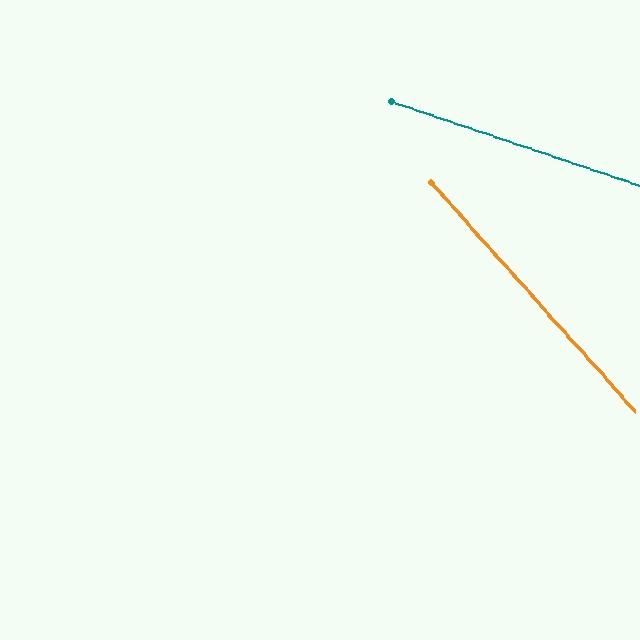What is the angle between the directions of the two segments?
Approximately 30 degrees.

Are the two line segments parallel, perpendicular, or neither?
Neither parallel nor perpendicular — they differ by about 30°.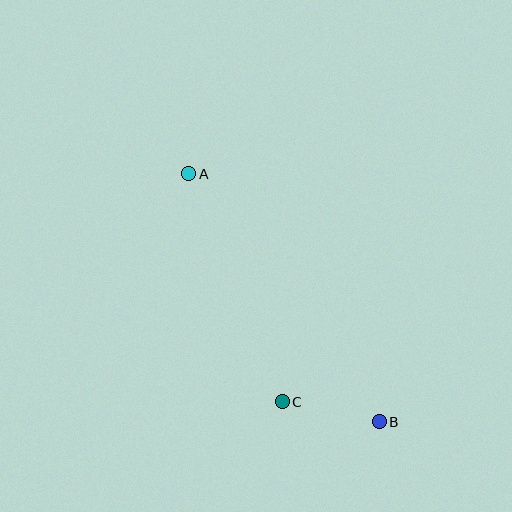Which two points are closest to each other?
Points B and C are closest to each other.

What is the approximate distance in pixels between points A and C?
The distance between A and C is approximately 246 pixels.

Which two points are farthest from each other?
Points A and B are farthest from each other.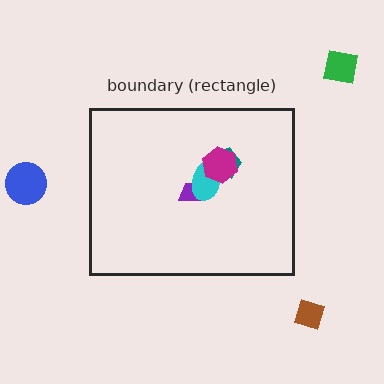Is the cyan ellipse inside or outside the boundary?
Inside.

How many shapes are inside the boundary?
4 inside, 3 outside.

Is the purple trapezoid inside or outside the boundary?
Inside.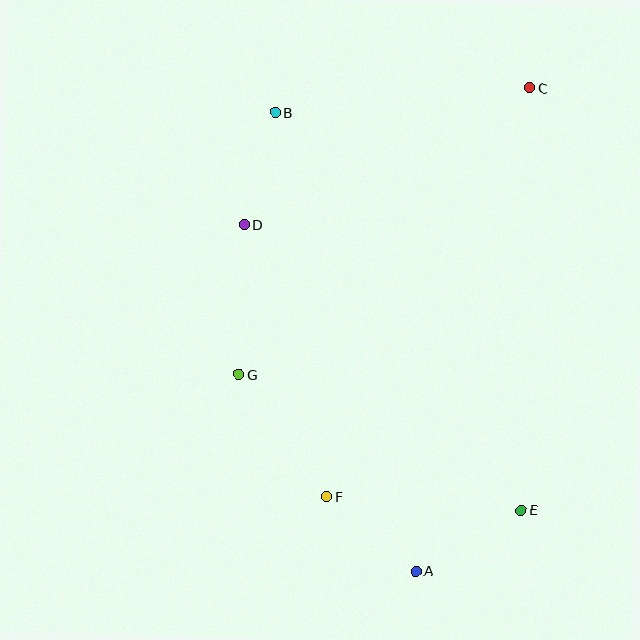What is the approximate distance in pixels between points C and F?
The distance between C and F is approximately 457 pixels.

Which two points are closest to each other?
Points A and F are closest to each other.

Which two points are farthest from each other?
Points A and C are farthest from each other.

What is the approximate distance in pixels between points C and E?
The distance between C and E is approximately 423 pixels.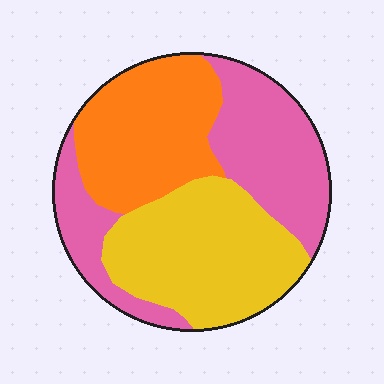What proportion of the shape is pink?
Pink covers roughly 35% of the shape.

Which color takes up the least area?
Orange, at roughly 30%.